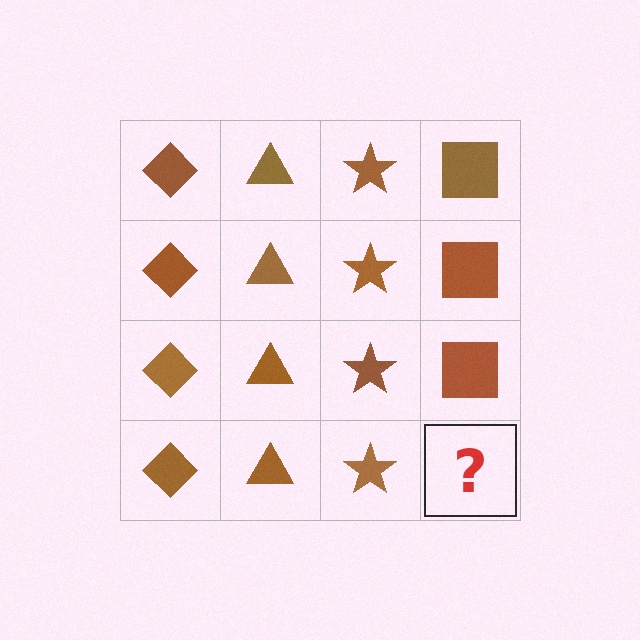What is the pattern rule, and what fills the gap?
The rule is that each column has a consistent shape. The gap should be filled with a brown square.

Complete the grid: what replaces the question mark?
The question mark should be replaced with a brown square.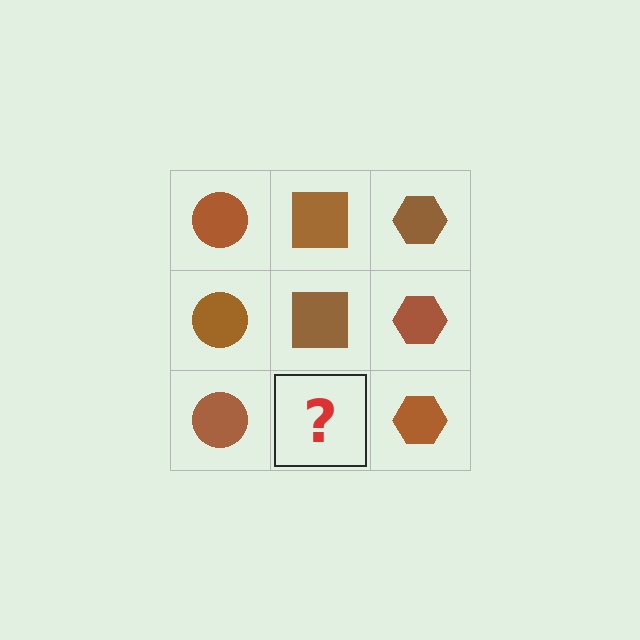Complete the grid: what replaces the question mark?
The question mark should be replaced with a brown square.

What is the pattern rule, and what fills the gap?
The rule is that each column has a consistent shape. The gap should be filled with a brown square.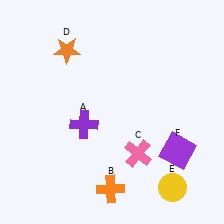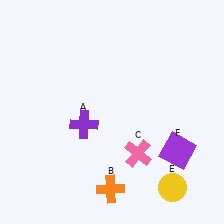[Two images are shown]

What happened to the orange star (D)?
The orange star (D) was removed in Image 2. It was in the top-left area of Image 1.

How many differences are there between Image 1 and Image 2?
There is 1 difference between the two images.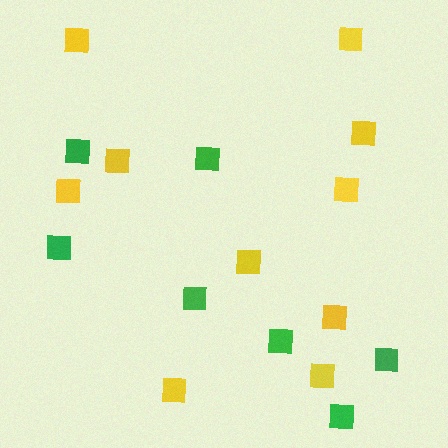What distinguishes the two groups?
There are 2 groups: one group of yellow squares (10) and one group of green squares (7).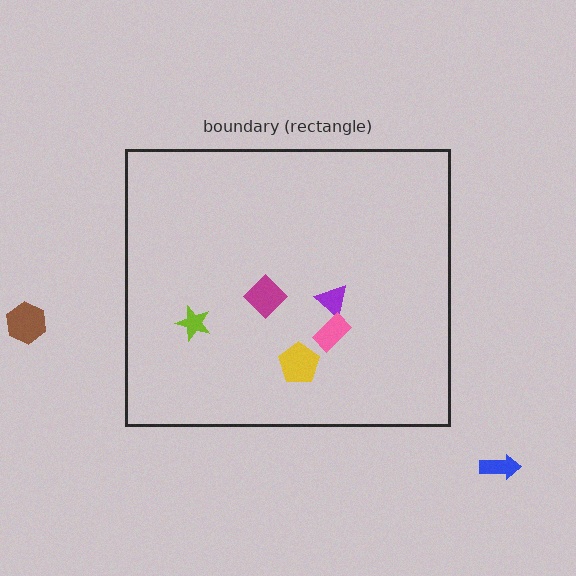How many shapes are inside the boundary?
5 inside, 2 outside.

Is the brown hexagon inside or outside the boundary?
Outside.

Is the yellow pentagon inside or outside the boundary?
Inside.